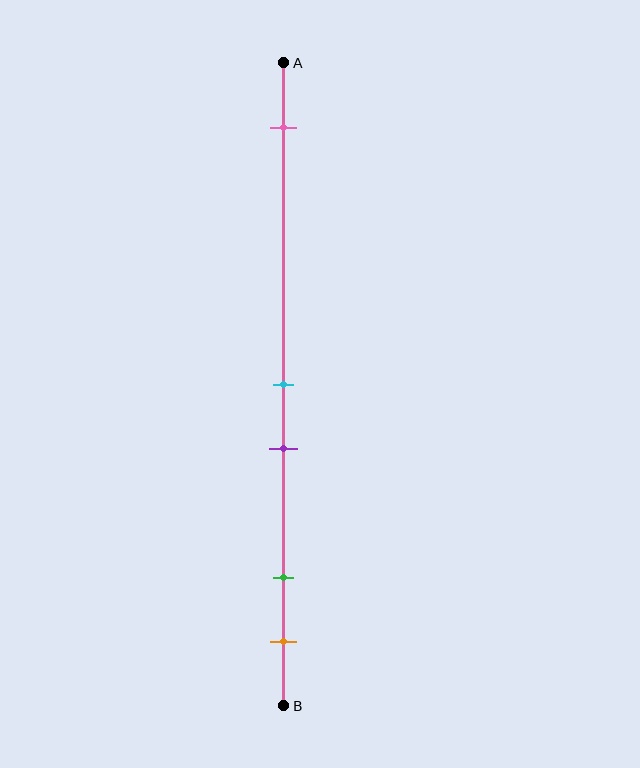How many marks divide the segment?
There are 5 marks dividing the segment.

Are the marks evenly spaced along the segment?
No, the marks are not evenly spaced.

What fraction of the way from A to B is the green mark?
The green mark is approximately 80% (0.8) of the way from A to B.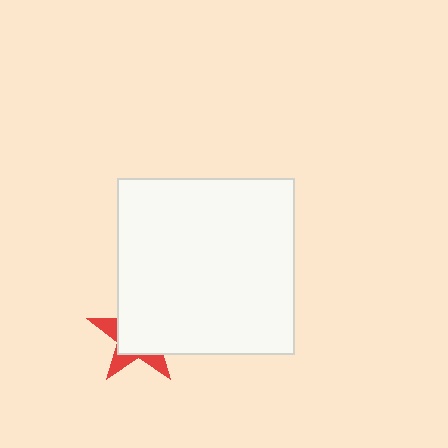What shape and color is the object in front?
The object in front is a white square.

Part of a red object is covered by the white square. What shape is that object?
It is a star.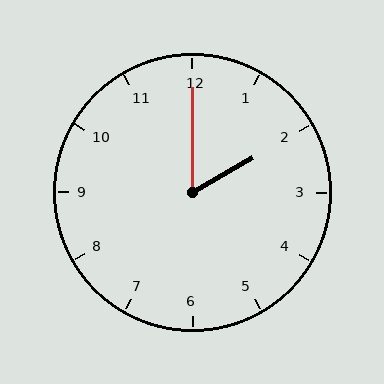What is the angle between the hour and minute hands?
Approximately 60 degrees.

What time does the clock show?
2:00.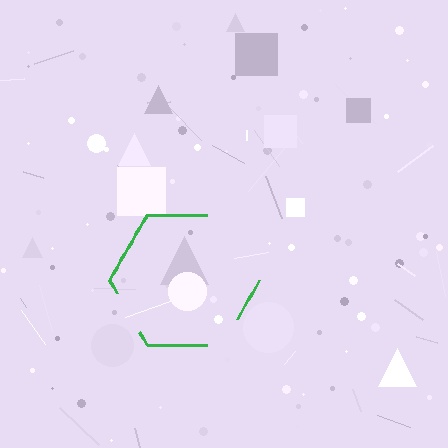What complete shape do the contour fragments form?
The contour fragments form a hexagon.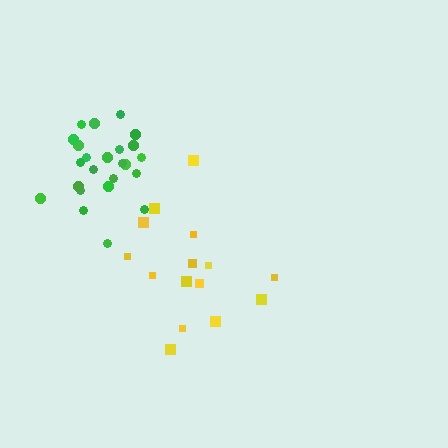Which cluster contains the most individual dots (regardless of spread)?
Green (24).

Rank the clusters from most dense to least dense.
green, yellow.